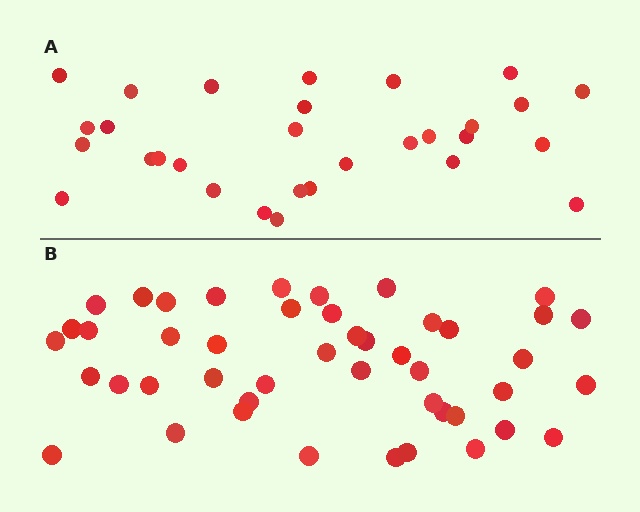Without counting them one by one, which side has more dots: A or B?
Region B (the bottom region) has more dots.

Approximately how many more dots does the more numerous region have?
Region B has approximately 15 more dots than region A.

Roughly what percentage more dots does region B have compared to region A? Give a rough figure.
About 55% more.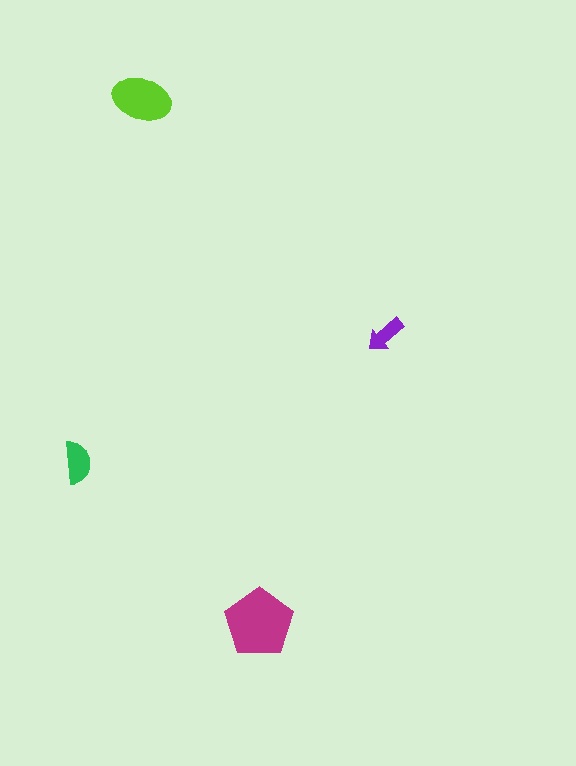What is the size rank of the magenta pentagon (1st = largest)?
1st.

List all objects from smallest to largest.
The purple arrow, the green semicircle, the lime ellipse, the magenta pentagon.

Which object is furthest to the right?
The purple arrow is rightmost.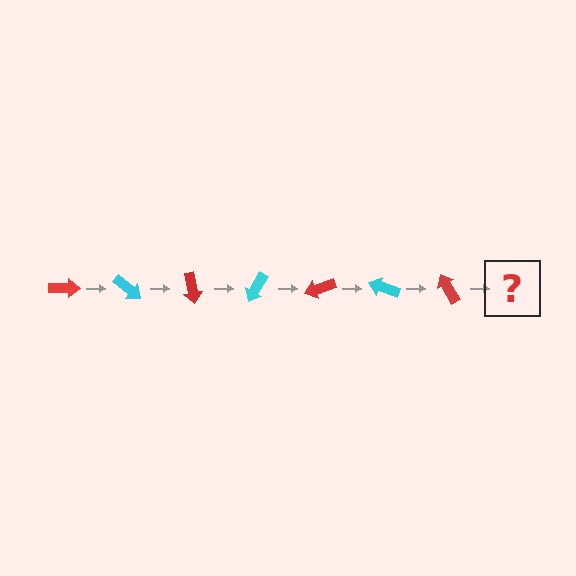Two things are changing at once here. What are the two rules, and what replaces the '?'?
The two rules are that it rotates 40 degrees each step and the color cycles through red and cyan. The '?' should be a cyan arrow, rotated 280 degrees from the start.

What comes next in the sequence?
The next element should be a cyan arrow, rotated 280 degrees from the start.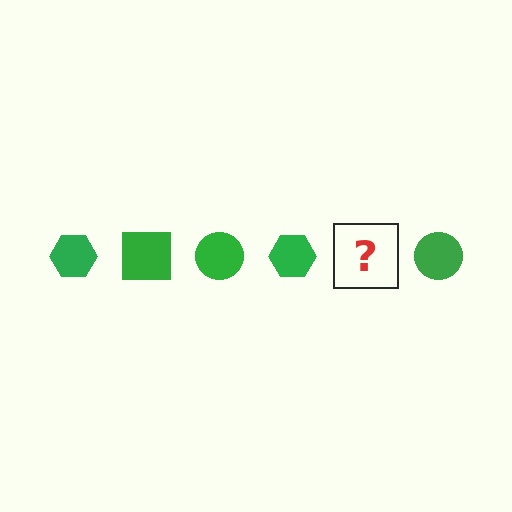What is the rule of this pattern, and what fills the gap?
The rule is that the pattern cycles through hexagon, square, circle shapes in green. The gap should be filled with a green square.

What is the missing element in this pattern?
The missing element is a green square.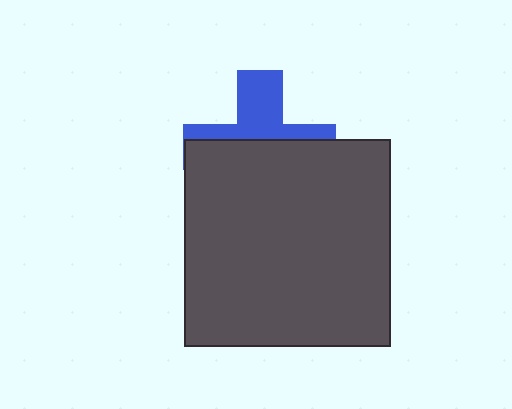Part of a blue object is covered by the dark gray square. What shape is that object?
It is a cross.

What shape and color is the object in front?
The object in front is a dark gray square.